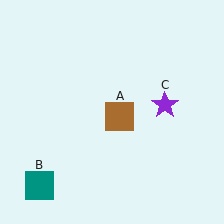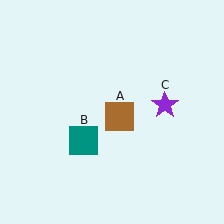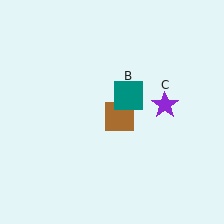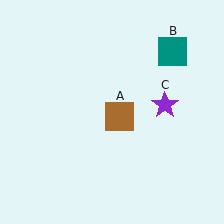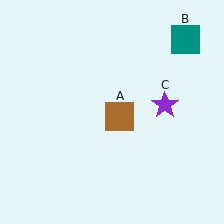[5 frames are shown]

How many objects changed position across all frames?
1 object changed position: teal square (object B).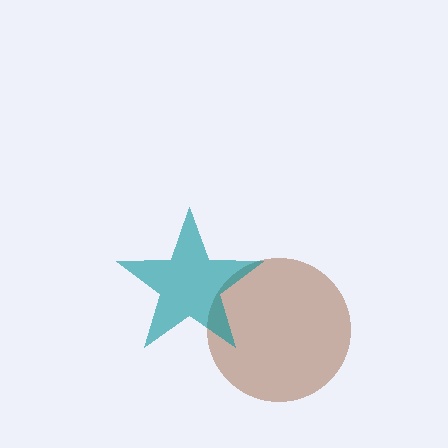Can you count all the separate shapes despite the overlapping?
Yes, there are 2 separate shapes.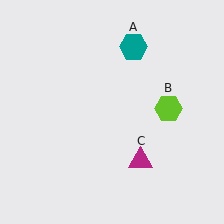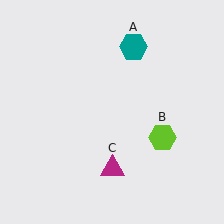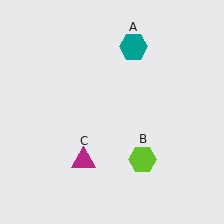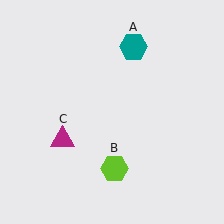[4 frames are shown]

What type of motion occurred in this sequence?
The lime hexagon (object B), magenta triangle (object C) rotated clockwise around the center of the scene.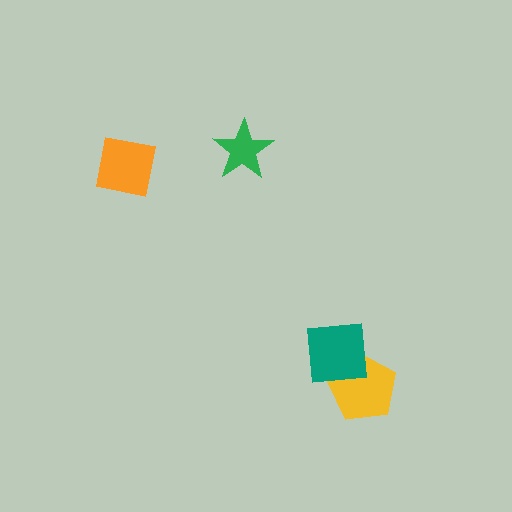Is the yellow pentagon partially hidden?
Yes, it is partially covered by another shape.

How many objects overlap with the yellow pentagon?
1 object overlaps with the yellow pentagon.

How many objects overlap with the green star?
0 objects overlap with the green star.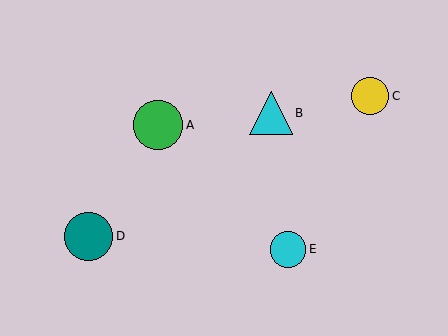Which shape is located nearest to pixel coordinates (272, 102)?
The cyan triangle (labeled B) at (271, 113) is nearest to that location.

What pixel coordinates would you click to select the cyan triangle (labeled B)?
Click at (271, 113) to select the cyan triangle B.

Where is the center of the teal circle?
The center of the teal circle is at (89, 236).